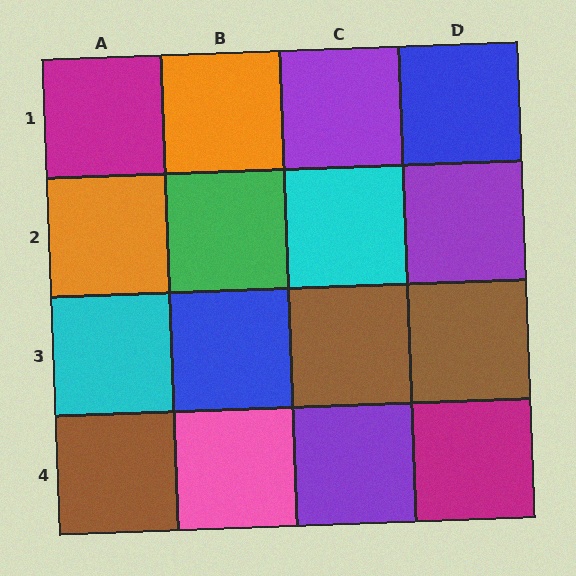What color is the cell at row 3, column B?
Blue.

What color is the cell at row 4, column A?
Brown.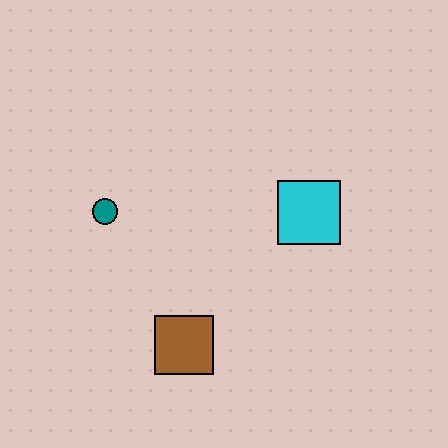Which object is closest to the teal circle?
The brown square is closest to the teal circle.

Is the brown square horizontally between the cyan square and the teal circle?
Yes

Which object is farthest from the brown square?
The cyan square is farthest from the brown square.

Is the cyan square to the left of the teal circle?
No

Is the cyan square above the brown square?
Yes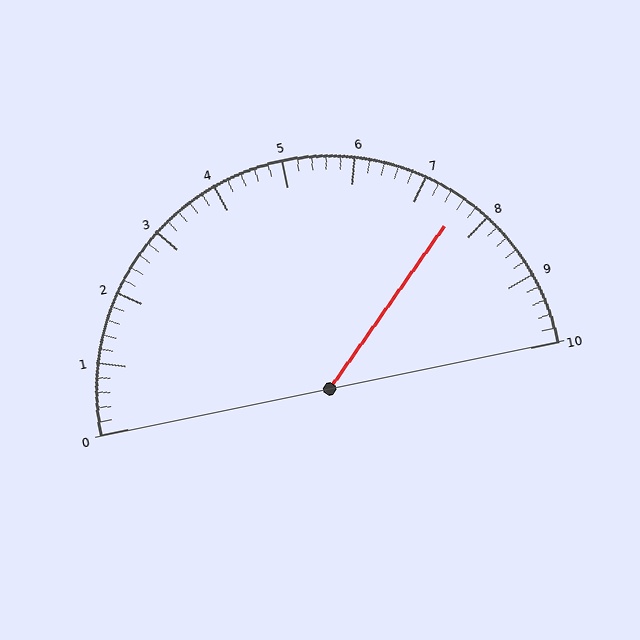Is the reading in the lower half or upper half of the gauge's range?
The reading is in the upper half of the range (0 to 10).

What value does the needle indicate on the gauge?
The needle indicates approximately 7.6.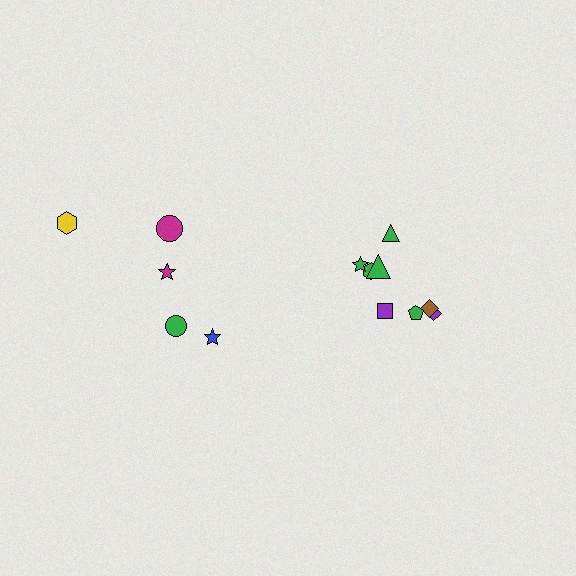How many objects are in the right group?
There are 8 objects.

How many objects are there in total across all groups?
There are 13 objects.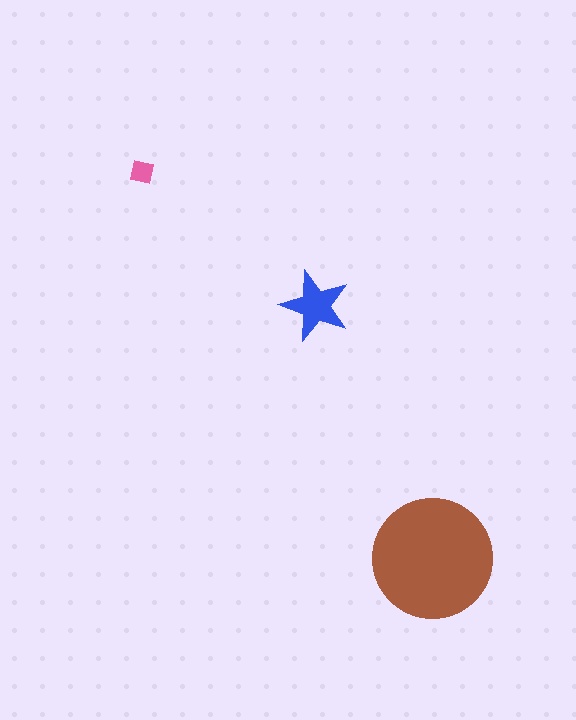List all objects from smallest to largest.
The pink square, the blue star, the brown circle.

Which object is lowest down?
The brown circle is bottommost.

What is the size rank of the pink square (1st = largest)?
3rd.